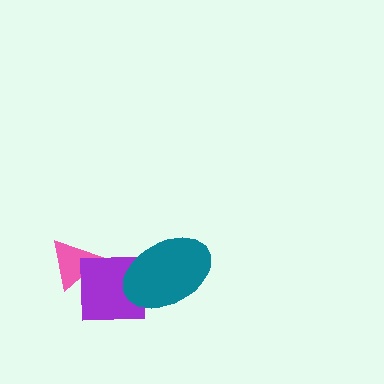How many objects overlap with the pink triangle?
1 object overlaps with the pink triangle.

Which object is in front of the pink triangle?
The purple square is in front of the pink triangle.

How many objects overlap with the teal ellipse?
1 object overlaps with the teal ellipse.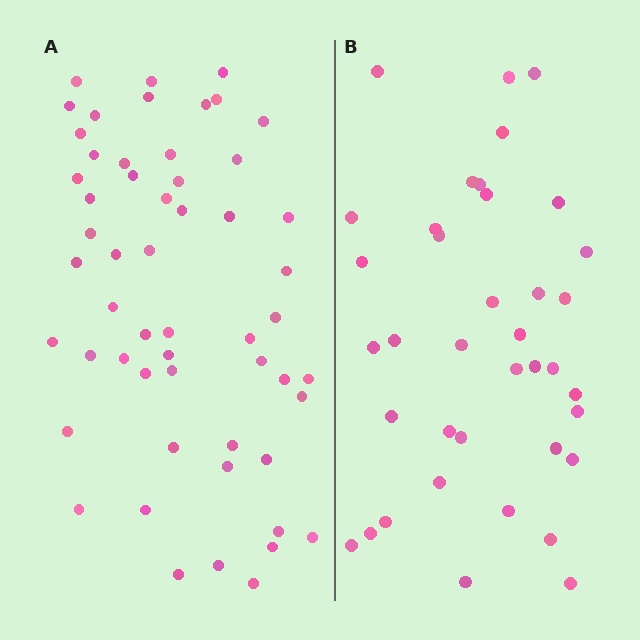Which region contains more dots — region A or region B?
Region A (the left region) has more dots.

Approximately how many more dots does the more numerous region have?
Region A has approximately 15 more dots than region B.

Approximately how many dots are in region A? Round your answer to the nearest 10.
About 60 dots. (The exact count is 55, which rounds to 60.)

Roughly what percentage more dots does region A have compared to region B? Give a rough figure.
About 45% more.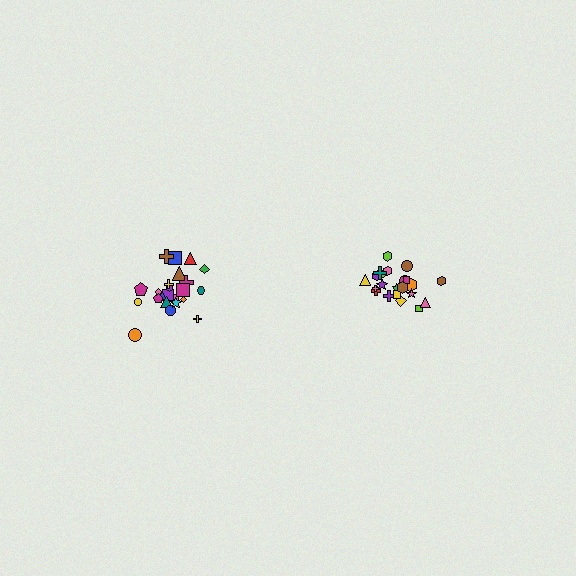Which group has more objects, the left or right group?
The left group.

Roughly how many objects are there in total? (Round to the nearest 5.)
Roughly 45 objects in total.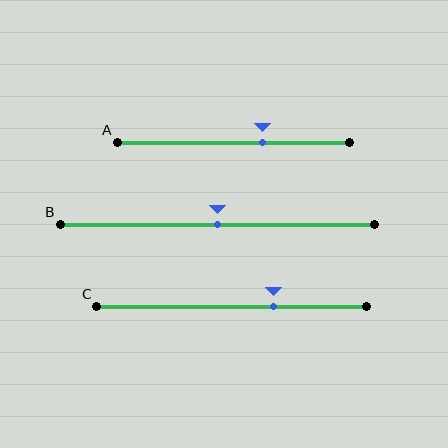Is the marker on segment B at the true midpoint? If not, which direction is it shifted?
Yes, the marker on segment B is at the true midpoint.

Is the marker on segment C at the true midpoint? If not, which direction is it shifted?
No, the marker on segment C is shifted to the right by about 16% of the segment length.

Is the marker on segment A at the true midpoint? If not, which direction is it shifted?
No, the marker on segment A is shifted to the right by about 13% of the segment length.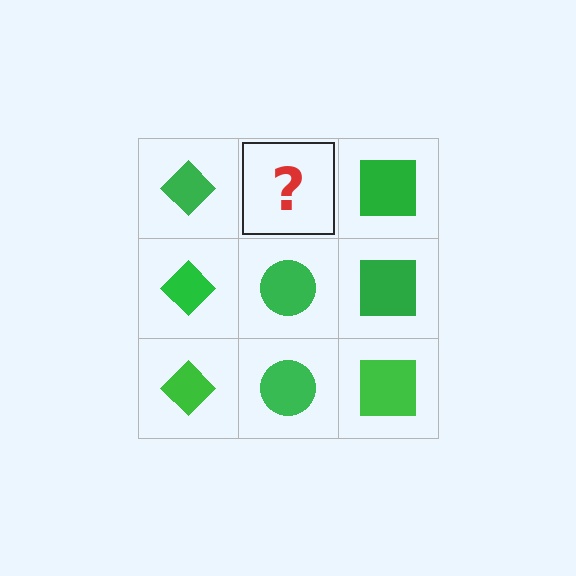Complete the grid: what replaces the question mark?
The question mark should be replaced with a green circle.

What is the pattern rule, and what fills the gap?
The rule is that each column has a consistent shape. The gap should be filled with a green circle.